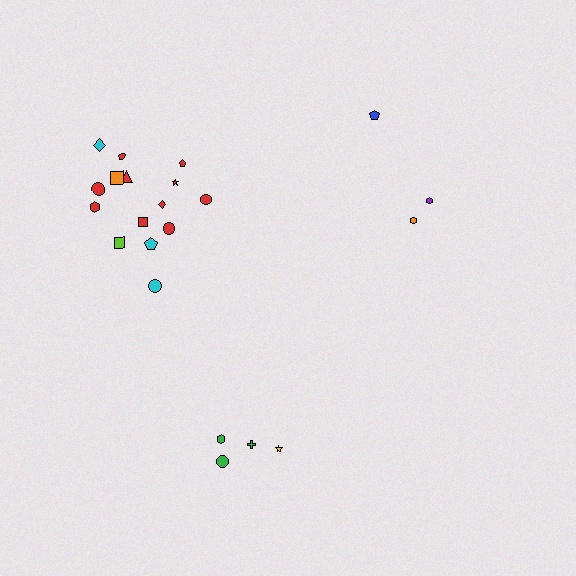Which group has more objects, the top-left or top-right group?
The top-left group.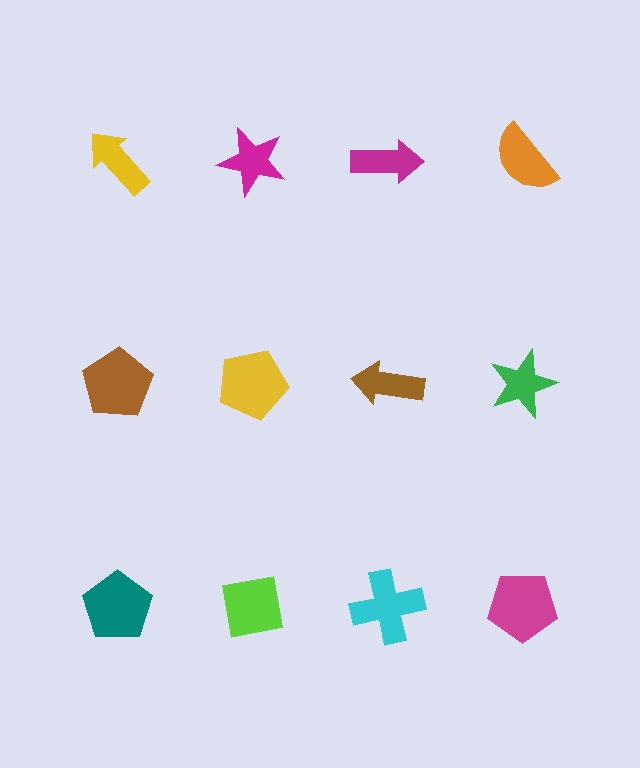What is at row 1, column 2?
A magenta star.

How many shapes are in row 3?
4 shapes.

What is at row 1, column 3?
A magenta arrow.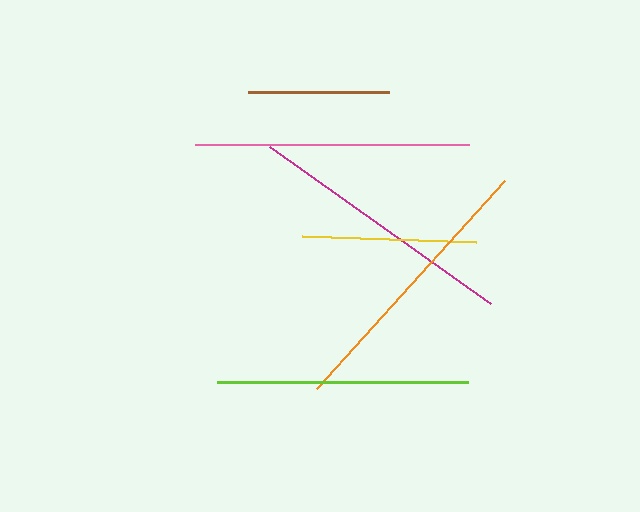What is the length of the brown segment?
The brown segment is approximately 141 pixels long.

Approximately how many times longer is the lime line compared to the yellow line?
The lime line is approximately 1.4 times the length of the yellow line.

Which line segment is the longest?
The orange line is the longest at approximately 280 pixels.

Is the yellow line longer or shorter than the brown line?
The yellow line is longer than the brown line.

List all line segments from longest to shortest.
From longest to shortest: orange, pink, magenta, lime, yellow, brown.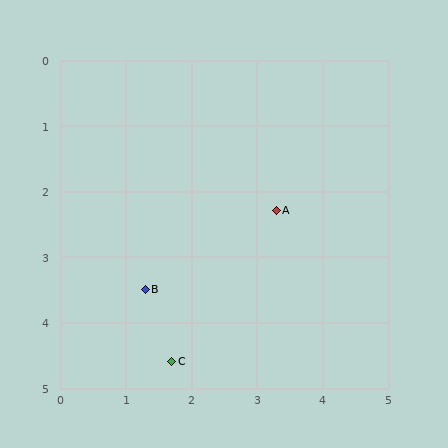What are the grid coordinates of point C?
Point C is at approximately (1.7, 4.6).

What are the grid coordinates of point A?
Point A is at approximately (3.3, 2.3).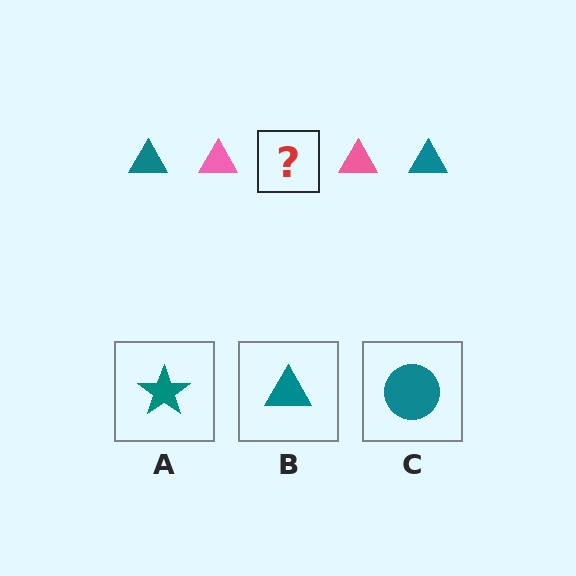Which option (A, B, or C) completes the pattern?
B.